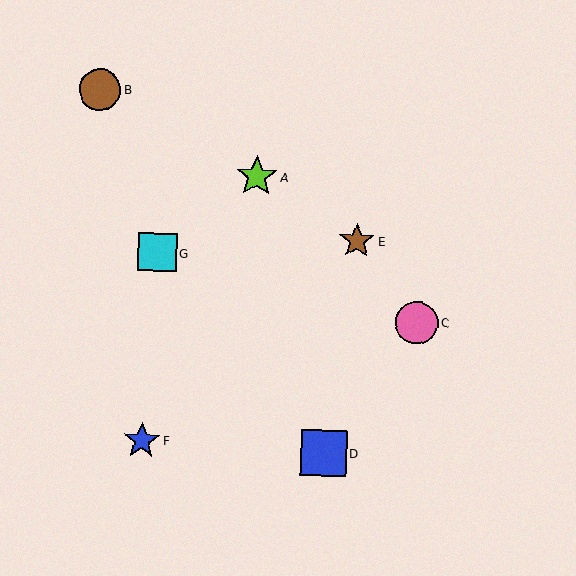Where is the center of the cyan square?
The center of the cyan square is at (157, 252).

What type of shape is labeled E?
Shape E is a brown star.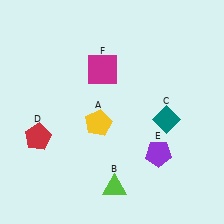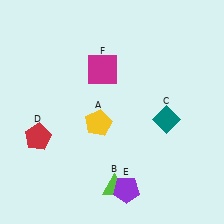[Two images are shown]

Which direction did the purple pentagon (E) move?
The purple pentagon (E) moved down.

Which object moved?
The purple pentagon (E) moved down.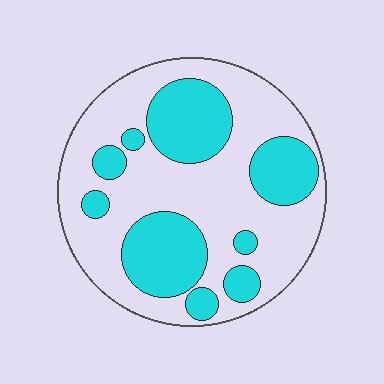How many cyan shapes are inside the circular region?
9.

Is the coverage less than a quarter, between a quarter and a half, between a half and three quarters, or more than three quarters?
Between a quarter and a half.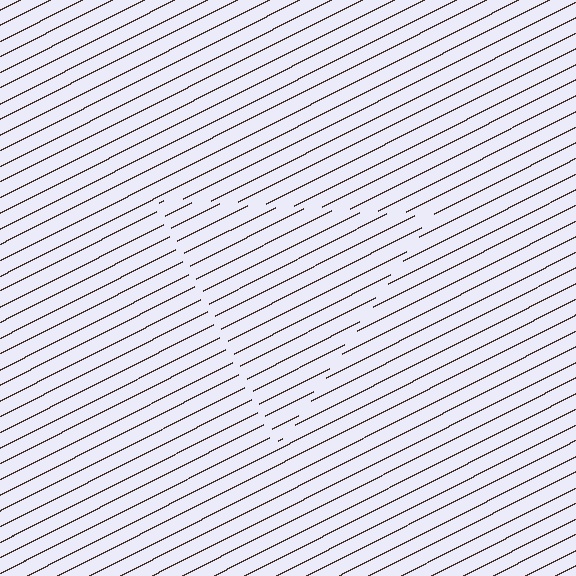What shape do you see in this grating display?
An illusory triangle. The interior of the shape contains the same grating, shifted by half a period — the contour is defined by the phase discontinuity where line-ends from the inner and outer gratings abut.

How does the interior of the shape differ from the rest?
The interior of the shape contains the same grating, shifted by half a period — the contour is defined by the phase discontinuity where line-ends from the inner and outer gratings abut.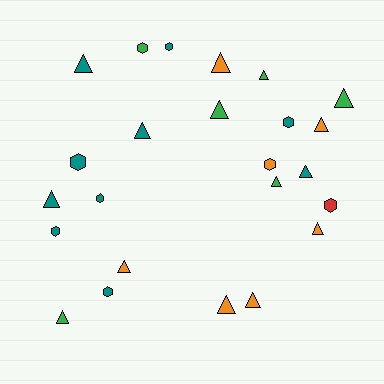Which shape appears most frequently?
Triangle, with 15 objects.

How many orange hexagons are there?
There is 1 orange hexagon.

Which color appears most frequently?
Teal, with 10 objects.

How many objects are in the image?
There are 24 objects.